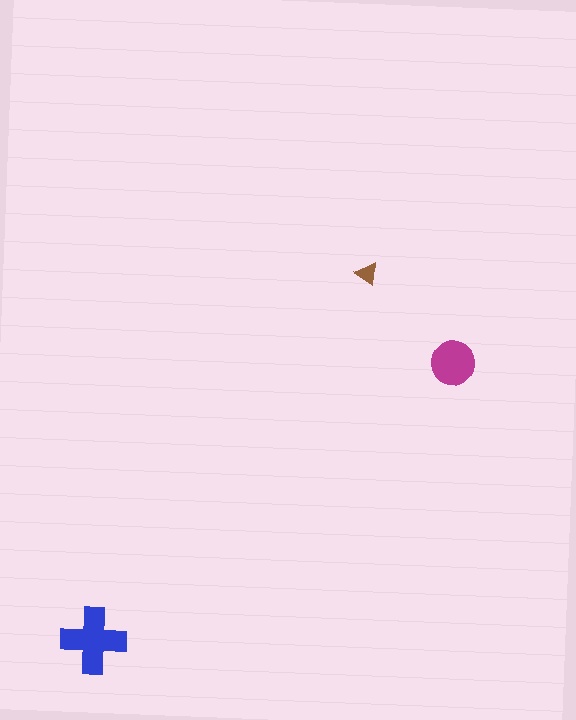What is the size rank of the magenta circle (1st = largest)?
2nd.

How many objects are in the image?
There are 3 objects in the image.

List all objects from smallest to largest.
The brown triangle, the magenta circle, the blue cross.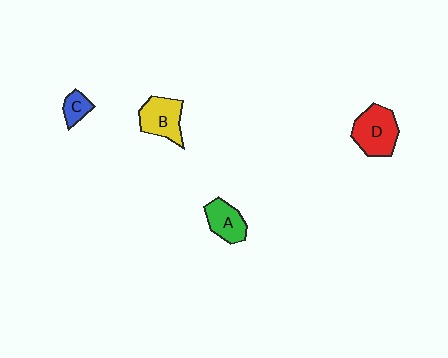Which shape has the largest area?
Shape D (red).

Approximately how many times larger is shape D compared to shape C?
Approximately 2.5 times.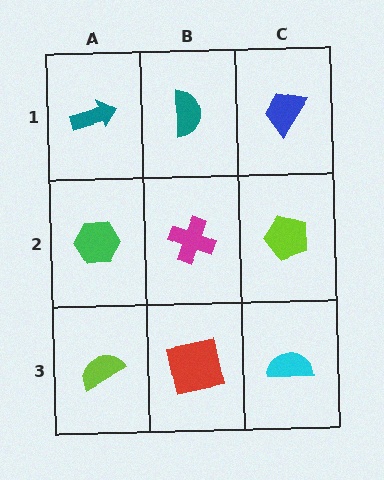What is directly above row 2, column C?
A blue trapezoid.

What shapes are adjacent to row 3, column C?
A lime pentagon (row 2, column C), a red square (row 3, column B).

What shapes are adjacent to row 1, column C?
A lime pentagon (row 2, column C), a teal semicircle (row 1, column B).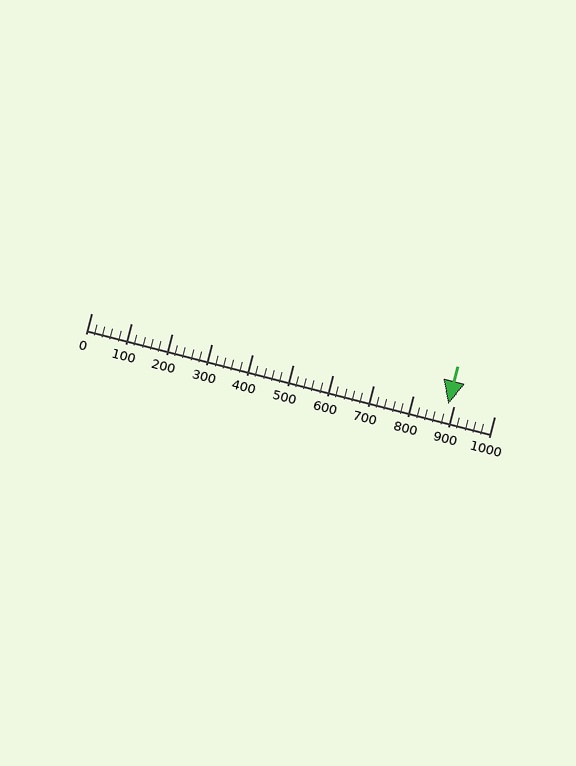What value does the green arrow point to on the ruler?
The green arrow points to approximately 887.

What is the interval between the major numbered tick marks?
The major tick marks are spaced 100 units apart.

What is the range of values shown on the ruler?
The ruler shows values from 0 to 1000.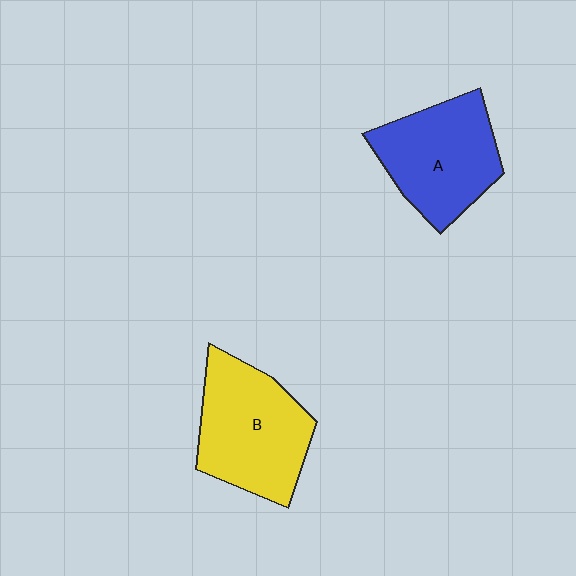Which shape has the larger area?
Shape B (yellow).